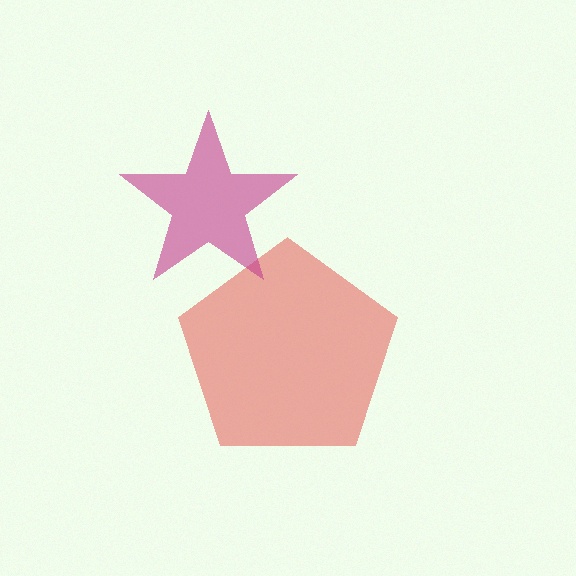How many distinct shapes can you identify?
There are 2 distinct shapes: a red pentagon, a magenta star.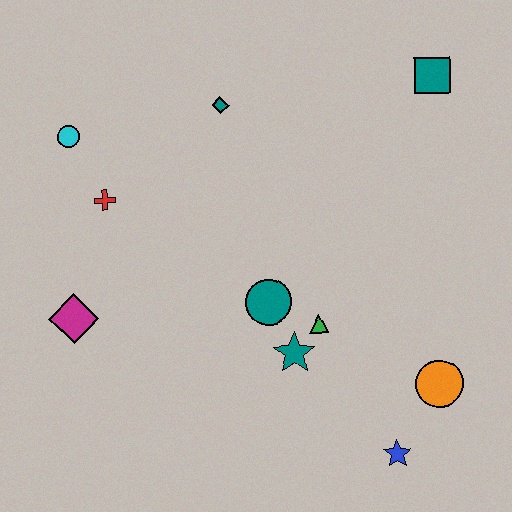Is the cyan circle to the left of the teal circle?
Yes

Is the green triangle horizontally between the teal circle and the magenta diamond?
No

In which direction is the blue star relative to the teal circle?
The blue star is below the teal circle.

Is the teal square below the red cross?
No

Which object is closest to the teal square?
The teal diamond is closest to the teal square.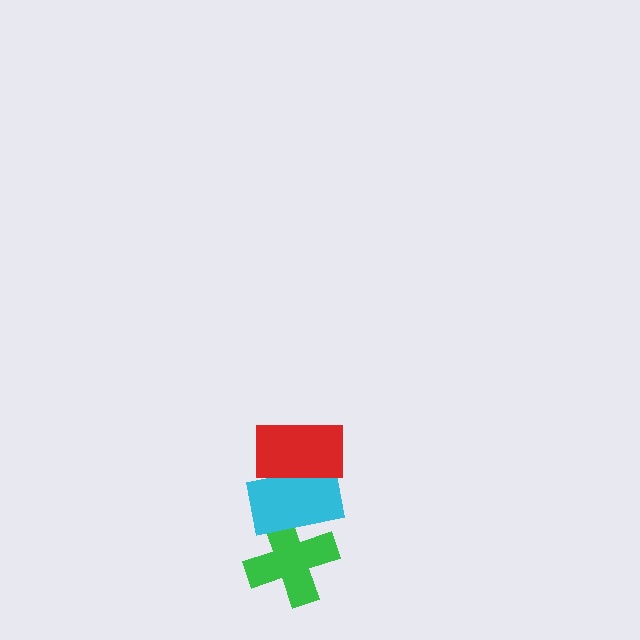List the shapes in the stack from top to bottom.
From top to bottom: the red rectangle, the cyan rectangle, the green cross.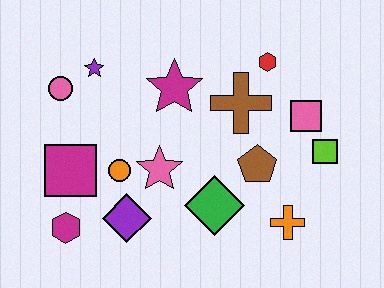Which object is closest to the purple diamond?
The orange circle is closest to the purple diamond.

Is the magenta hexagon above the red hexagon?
No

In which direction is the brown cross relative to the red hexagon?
The brown cross is below the red hexagon.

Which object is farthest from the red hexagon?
The magenta hexagon is farthest from the red hexagon.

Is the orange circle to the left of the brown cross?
Yes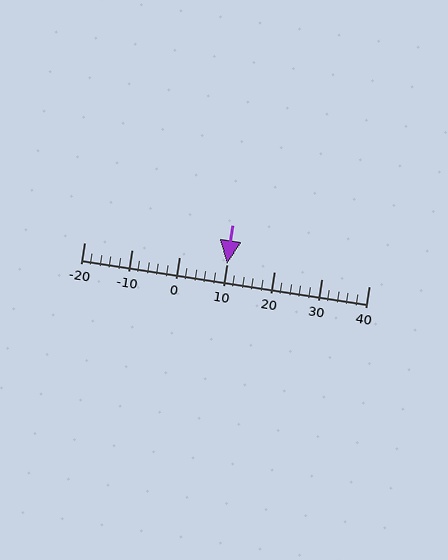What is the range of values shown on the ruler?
The ruler shows values from -20 to 40.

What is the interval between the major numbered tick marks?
The major tick marks are spaced 10 units apart.